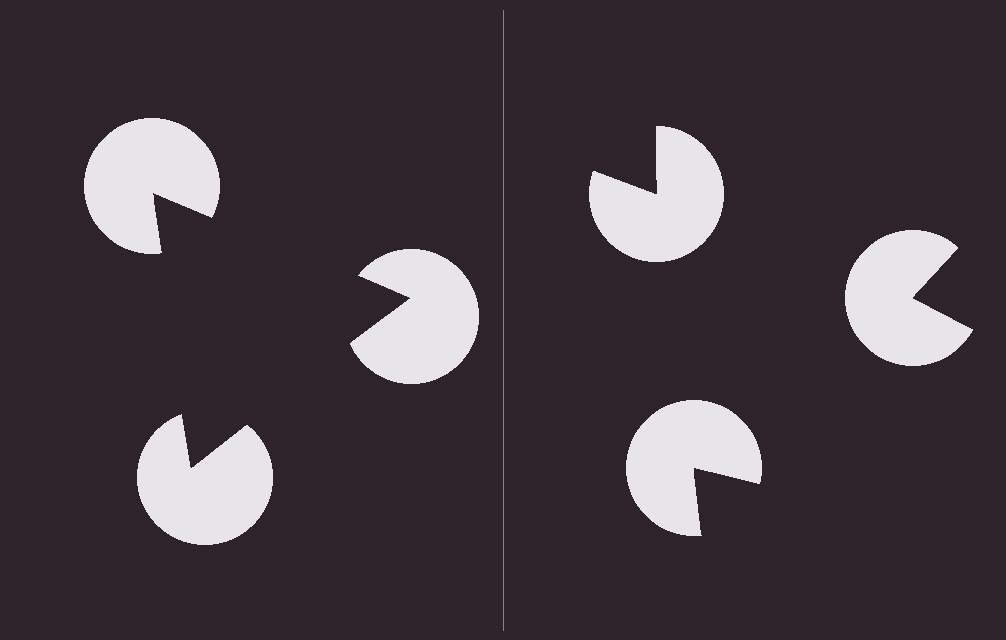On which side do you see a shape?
An illusory triangle appears on the left side. On the right side the wedge cuts are rotated, so no coherent shape forms.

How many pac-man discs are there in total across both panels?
6 — 3 on each side.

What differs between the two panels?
The pac-man discs are positioned identically on both sides; only the wedge orientations differ. On the left they align to a triangle; on the right they are misaligned.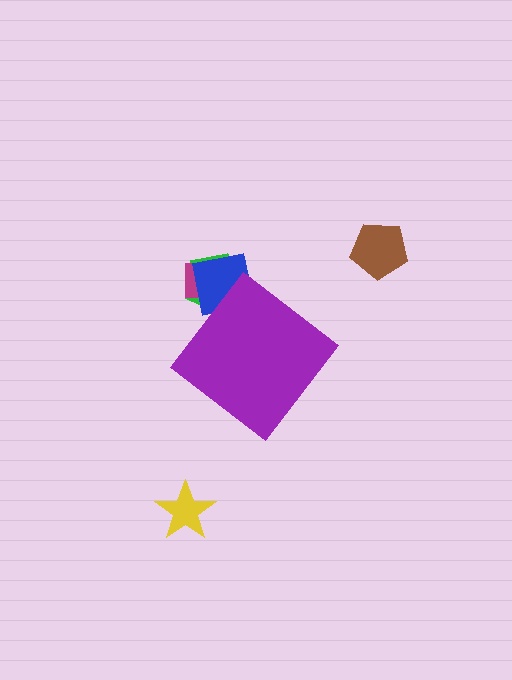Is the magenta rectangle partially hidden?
Yes, the magenta rectangle is partially hidden behind the purple diamond.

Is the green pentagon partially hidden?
Yes, the green pentagon is partially hidden behind the purple diamond.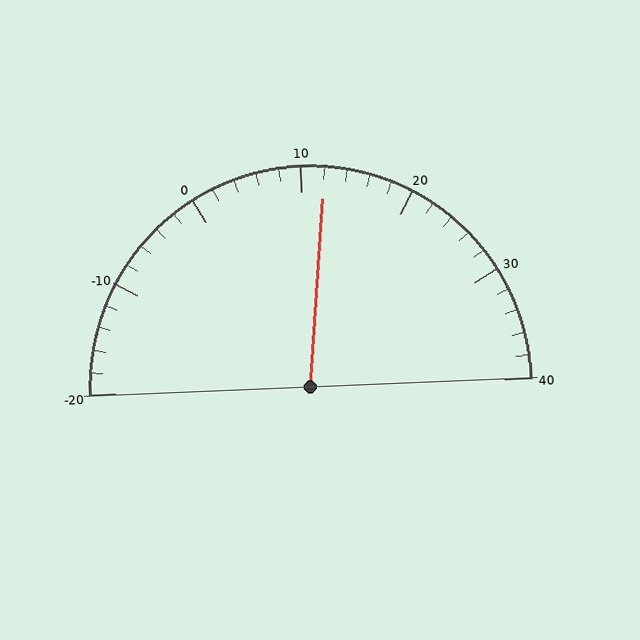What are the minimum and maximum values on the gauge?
The gauge ranges from -20 to 40.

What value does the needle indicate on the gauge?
The needle indicates approximately 12.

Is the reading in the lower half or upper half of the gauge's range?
The reading is in the upper half of the range (-20 to 40).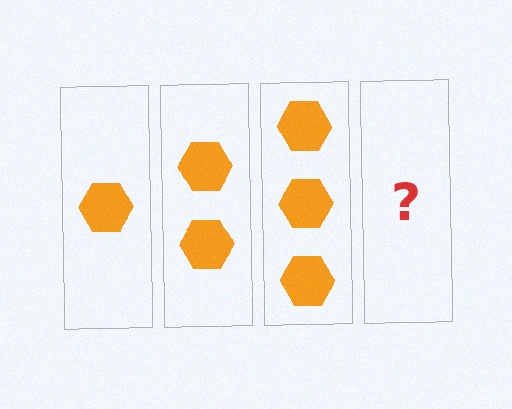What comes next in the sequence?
The next element should be 4 hexagons.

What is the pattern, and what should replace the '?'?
The pattern is that each step adds one more hexagon. The '?' should be 4 hexagons.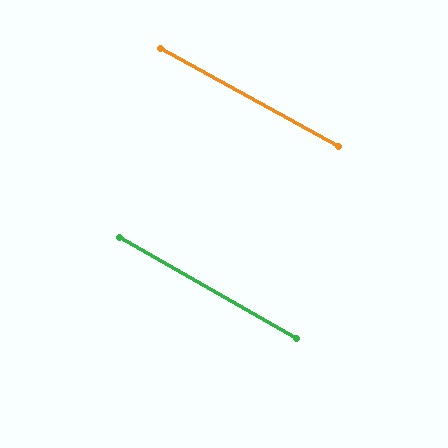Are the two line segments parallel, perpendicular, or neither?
Parallel — their directions differ by only 1.0°.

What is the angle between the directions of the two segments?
Approximately 1 degree.